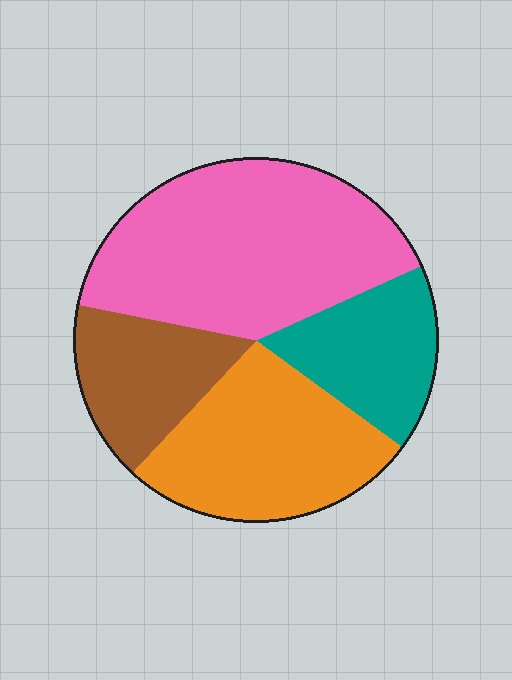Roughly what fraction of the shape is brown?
Brown takes up about one sixth (1/6) of the shape.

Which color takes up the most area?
Pink, at roughly 40%.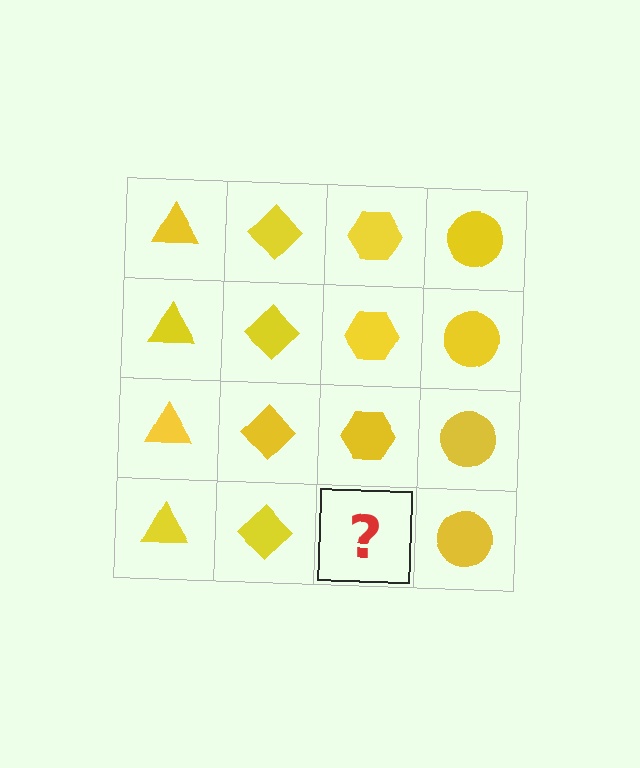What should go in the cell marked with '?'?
The missing cell should contain a yellow hexagon.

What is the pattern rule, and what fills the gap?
The rule is that each column has a consistent shape. The gap should be filled with a yellow hexagon.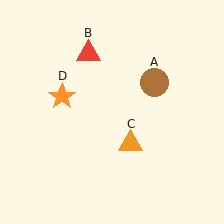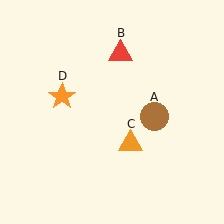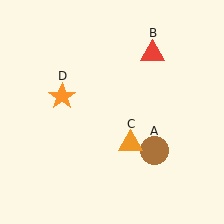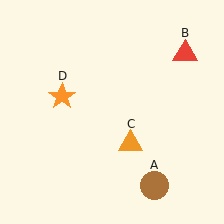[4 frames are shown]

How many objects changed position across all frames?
2 objects changed position: brown circle (object A), red triangle (object B).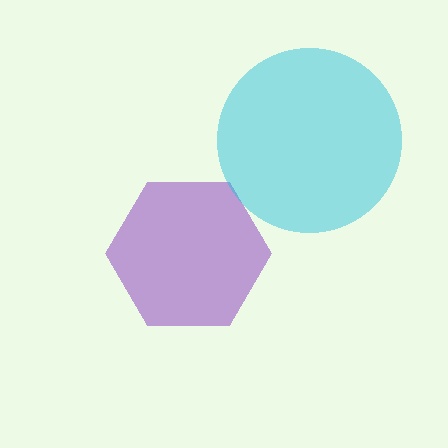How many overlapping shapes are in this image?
There are 2 overlapping shapes in the image.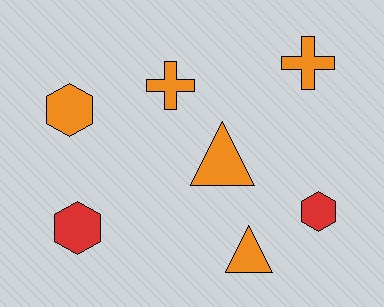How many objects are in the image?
There are 7 objects.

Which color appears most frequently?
Orange, with 5 objects.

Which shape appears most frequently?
Hexagon, with 3 objects.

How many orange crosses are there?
There are 2 orange crosses.